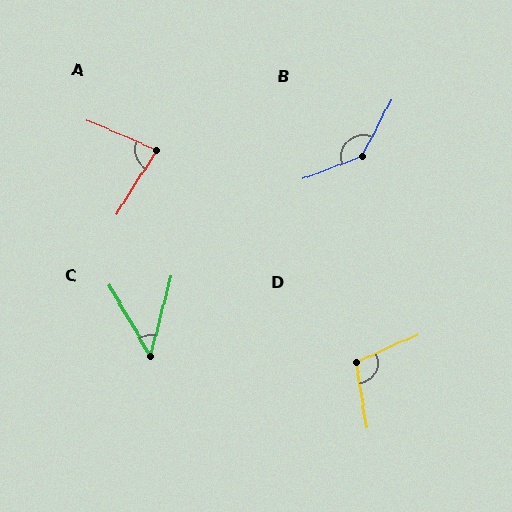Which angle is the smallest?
C, at approximately 44 degrees.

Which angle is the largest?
B, at approximately 137 degrees.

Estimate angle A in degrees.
Approximately 81 degrees.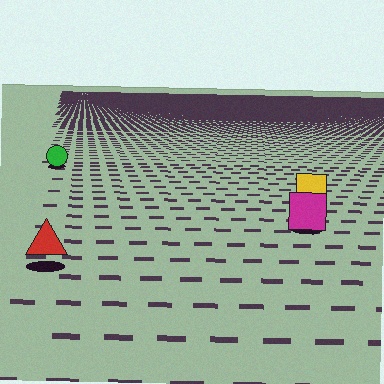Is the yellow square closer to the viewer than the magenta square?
No. The magenta square is closer — you can tell from the texture gradient: the ground texture is coarser near it.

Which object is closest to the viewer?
The red triangle is closest. The texture marks near it are larger and more spread out.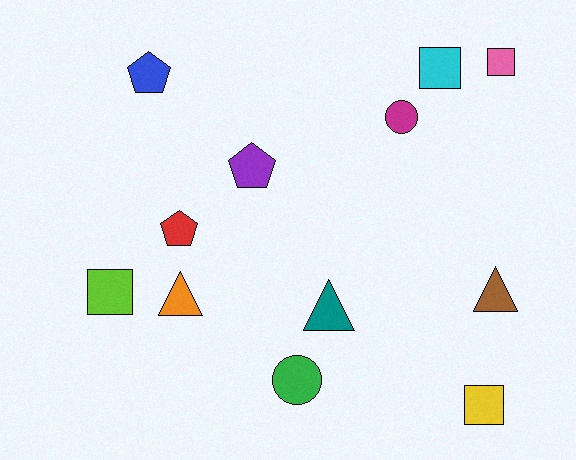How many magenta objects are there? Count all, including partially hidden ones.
There is 1 magenta object.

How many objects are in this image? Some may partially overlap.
There are 12 objects.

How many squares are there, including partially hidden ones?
There are 4 squares.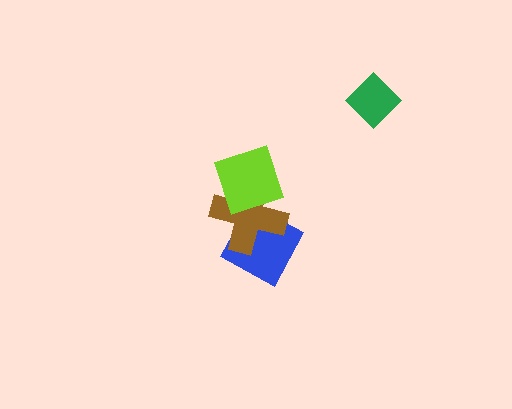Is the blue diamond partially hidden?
Yes, it is partially covered by another shape.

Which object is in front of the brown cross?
The lime diamond is in front of the brown cross.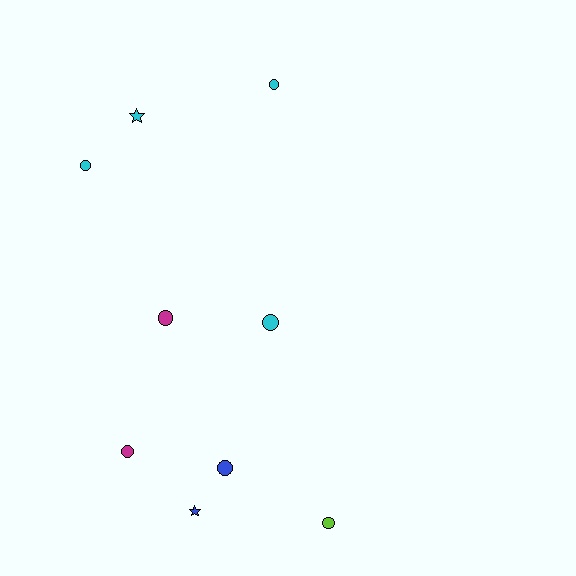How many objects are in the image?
There are 9 objects.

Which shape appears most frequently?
Circle, with 7 objects.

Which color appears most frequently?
Cyan, with 4 objects.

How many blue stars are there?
There is 1 blue star.